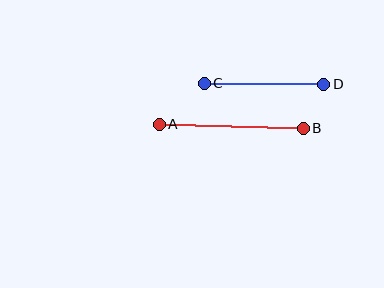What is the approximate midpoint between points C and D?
The midpoint is at approximately (264, 84) pixels.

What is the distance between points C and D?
The distance is approximately 119 pixels.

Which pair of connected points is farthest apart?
Points A and B are farthest apart.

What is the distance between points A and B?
The distance is approximately 144 pixels.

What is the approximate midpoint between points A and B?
The midpoint is at approximately (231, 126) pixels.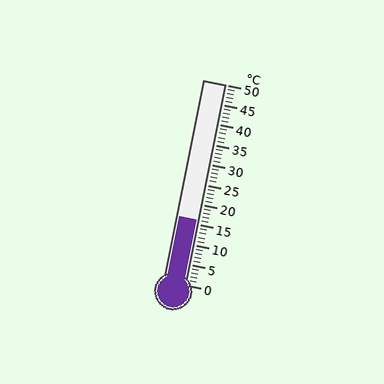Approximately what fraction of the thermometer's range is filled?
The thermometer is filled to approximately 30% of its range.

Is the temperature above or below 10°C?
The temperature is above 10°C.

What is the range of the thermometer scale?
The thermometer scale ranges from 0°C to 50°C.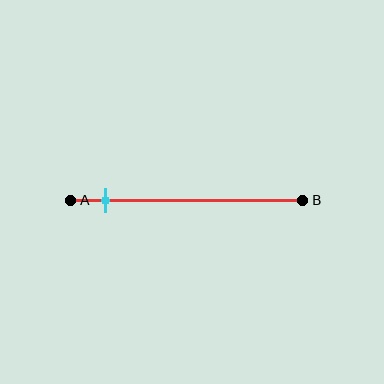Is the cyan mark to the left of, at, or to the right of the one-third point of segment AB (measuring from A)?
The cyan mark is to the left of the one-third point of segment AB.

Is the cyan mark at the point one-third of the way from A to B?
No, the mark is at about 15% from A, not at the 33% one-third point.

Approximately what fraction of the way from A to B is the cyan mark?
The cyan mark is approximately 15% of the way from A to B.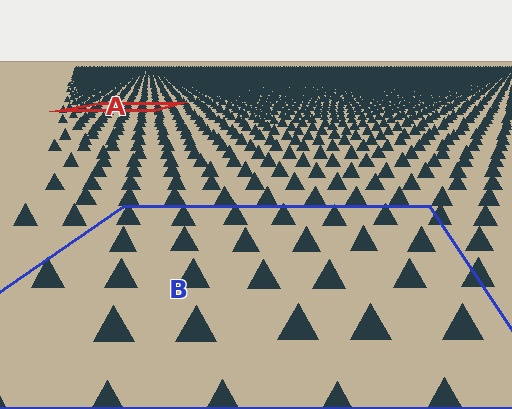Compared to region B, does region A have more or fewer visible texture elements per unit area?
Region A has more texture elements per unit area — they are packed more densely because it is farther away.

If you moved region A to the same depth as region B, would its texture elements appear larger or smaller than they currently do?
They would appear larger. At a closer depth, the same texture elements are projected at a bigger on-screen size.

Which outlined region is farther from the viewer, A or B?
Region A is farther from the viewer — the texture elements inside it appear smaller and more densely packed.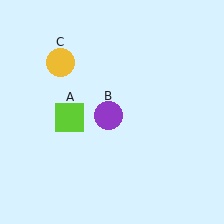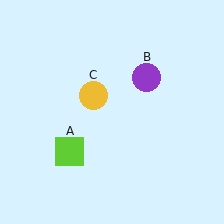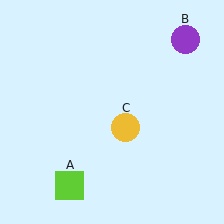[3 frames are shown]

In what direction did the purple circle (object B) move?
The purple circle (object B) moved up and to the right.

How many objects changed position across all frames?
3 objects changed position: lime square (object A), purple circle (object B), yellow circle (object C).